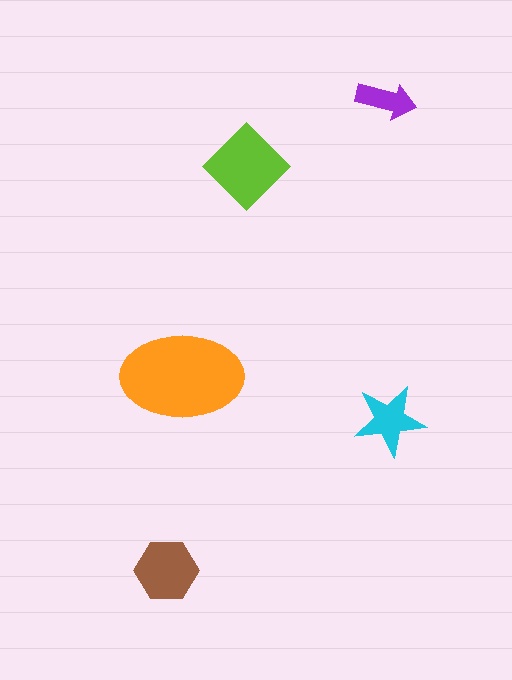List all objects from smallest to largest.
The purple arrow, the cyan star, the brown hexagon, the lime diamond, the orange ellipse.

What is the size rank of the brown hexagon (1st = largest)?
3rd.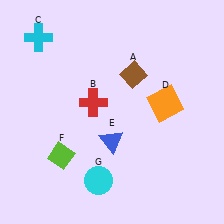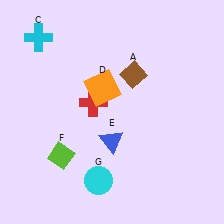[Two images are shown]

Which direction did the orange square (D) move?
The orange square (D) moved left.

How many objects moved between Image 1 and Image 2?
1 object moved between the two images.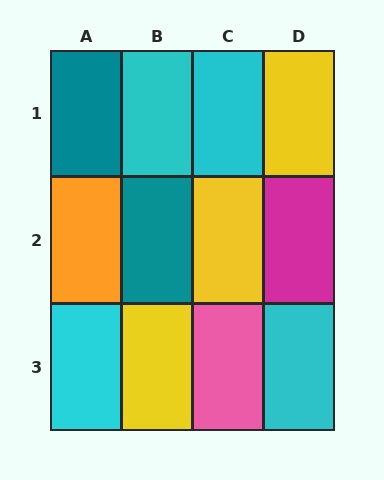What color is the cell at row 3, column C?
Pink.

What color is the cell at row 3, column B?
Yellow.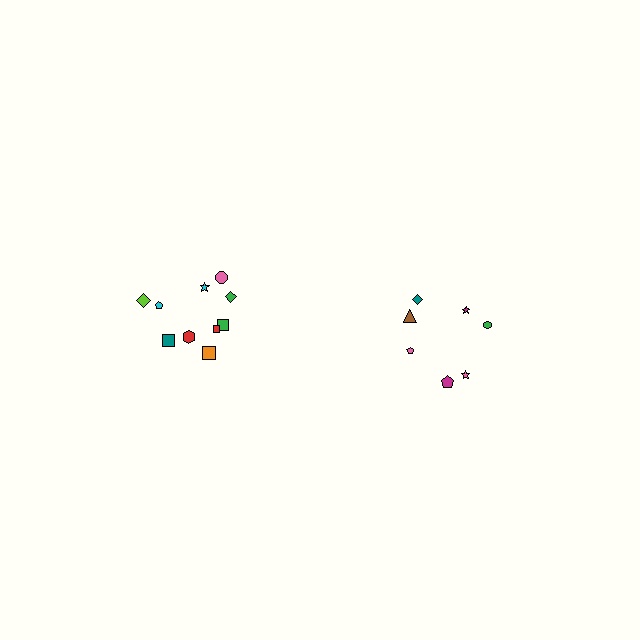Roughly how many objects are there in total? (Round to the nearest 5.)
Roughly 15 objects in total.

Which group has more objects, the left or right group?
The left group.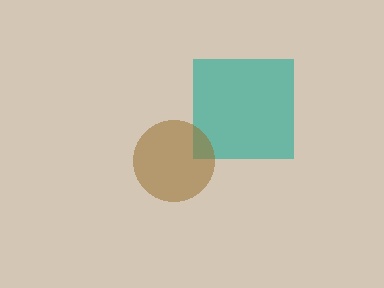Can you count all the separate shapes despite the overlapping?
Yes, there are 2 separate shapes.